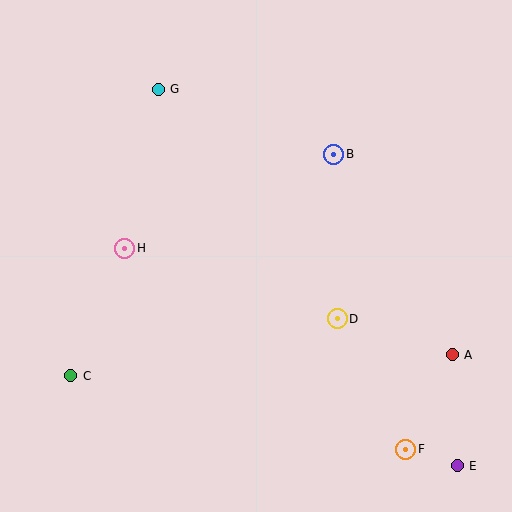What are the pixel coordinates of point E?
Point E is at (457, 466).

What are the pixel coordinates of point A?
Point A is at (452, 355).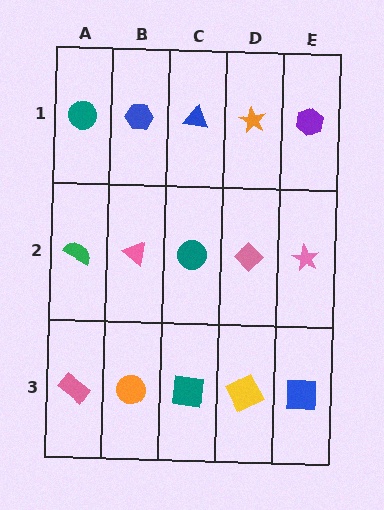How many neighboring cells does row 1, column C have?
3.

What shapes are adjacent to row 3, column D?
A pink diamond (row 2, column D), a teal square (row 3, column C), a blue square (row 3, column E).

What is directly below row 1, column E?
A pink star.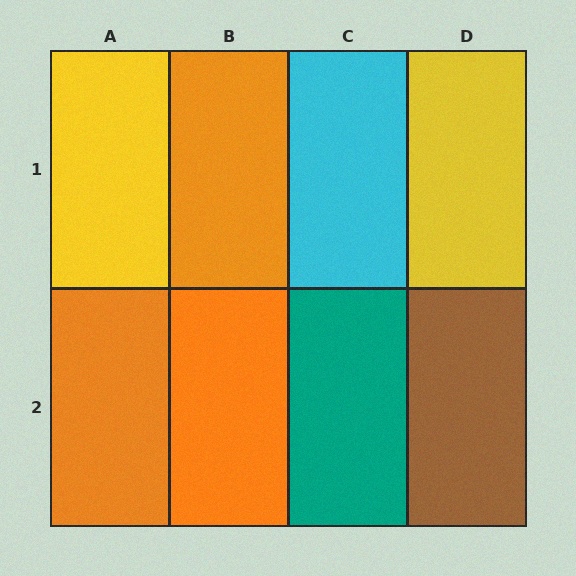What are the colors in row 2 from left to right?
Orange, orange, teal, brown.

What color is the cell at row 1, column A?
Yellow.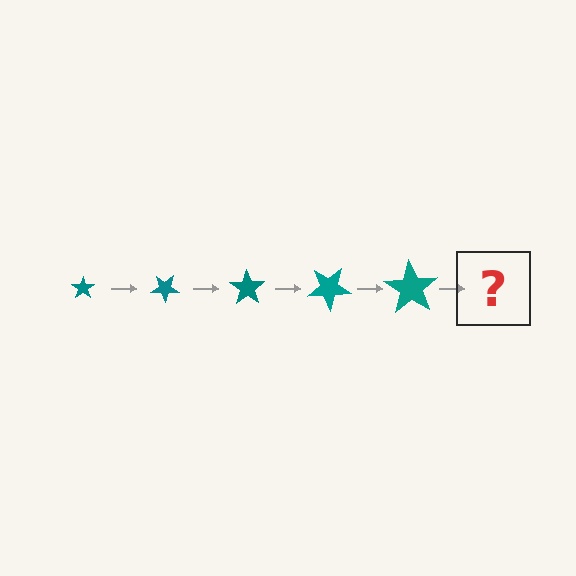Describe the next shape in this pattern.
It should be a star, larger than the previous one and rotated 175 degrees from the start.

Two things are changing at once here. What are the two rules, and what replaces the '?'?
The two rules are that the star grows larger each step and it rotates 35 degrees each step. The '?' should be a star, larger than the previous one and rotated 175 degrees from the start.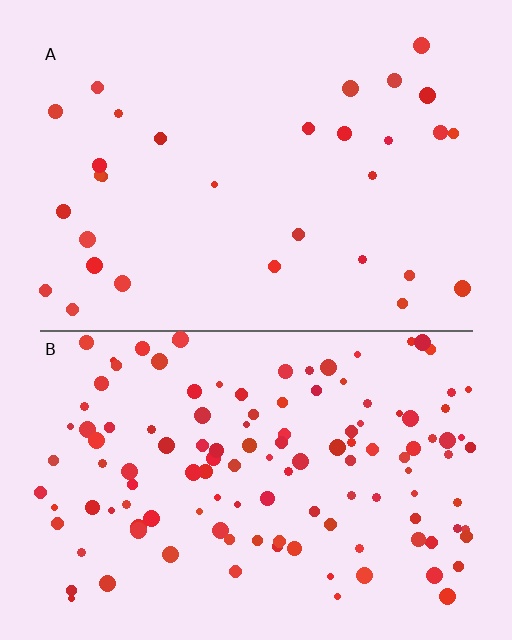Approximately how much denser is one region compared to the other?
Approximately 4.0× — region B over region A.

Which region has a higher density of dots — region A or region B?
B (the bottom).